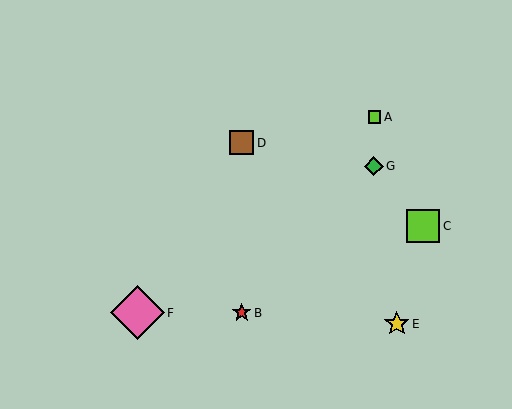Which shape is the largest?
The pink diamond (labeled F) is the largest.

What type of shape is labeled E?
Shape E is a yellow star.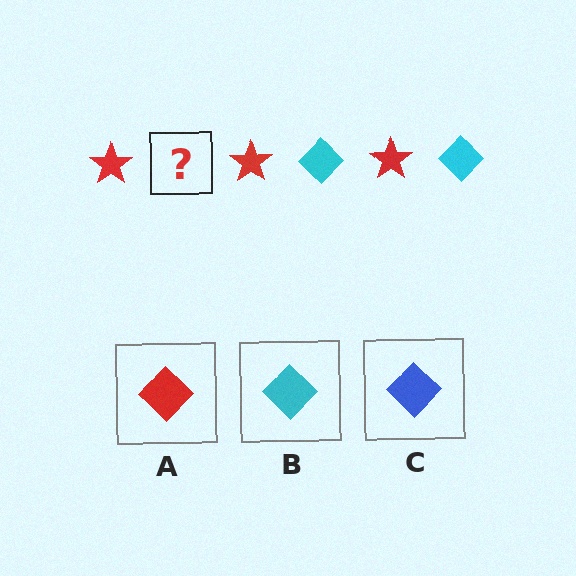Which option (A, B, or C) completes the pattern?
B.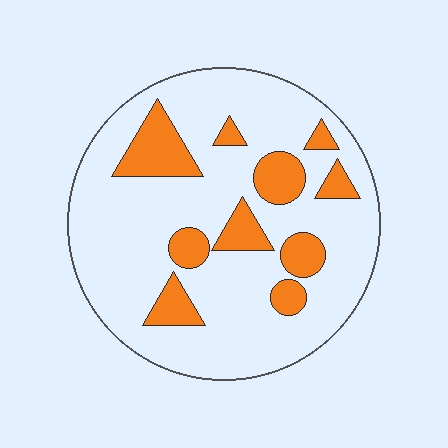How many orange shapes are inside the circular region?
10.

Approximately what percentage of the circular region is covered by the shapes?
Approximately 20%.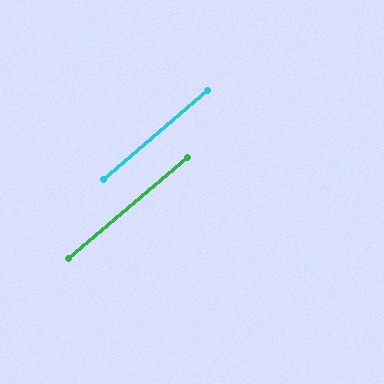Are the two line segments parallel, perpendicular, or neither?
Parallel — their directions differ by only 0.3°.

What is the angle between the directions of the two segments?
Approximately 0 degrees.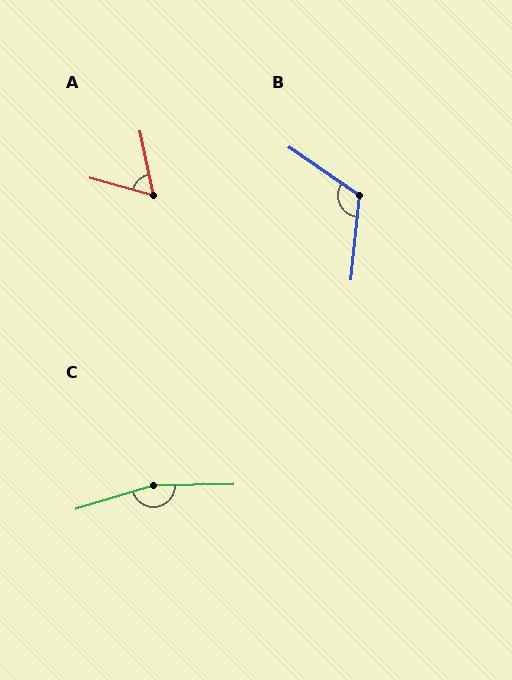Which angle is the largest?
C, at approximately 164 degrees.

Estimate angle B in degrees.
Approximately 119 degrees.